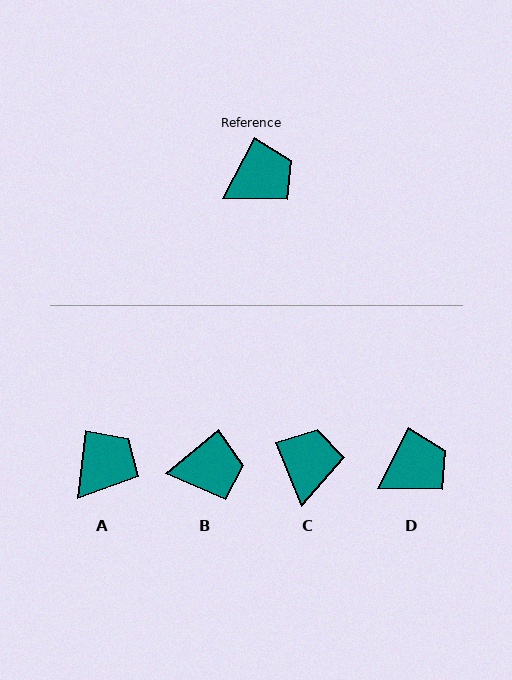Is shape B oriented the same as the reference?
No, it is off by about 23 degrees.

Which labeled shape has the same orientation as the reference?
D.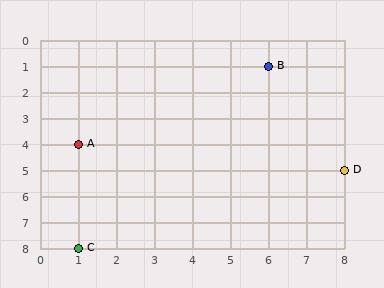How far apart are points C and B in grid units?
Points C and B are 5 columns and 7 rows apart (about 8.6 grid units diagonally).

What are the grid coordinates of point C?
Point C is at grid coordinates (1, 8).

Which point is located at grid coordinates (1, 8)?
Point C is at (1, 8).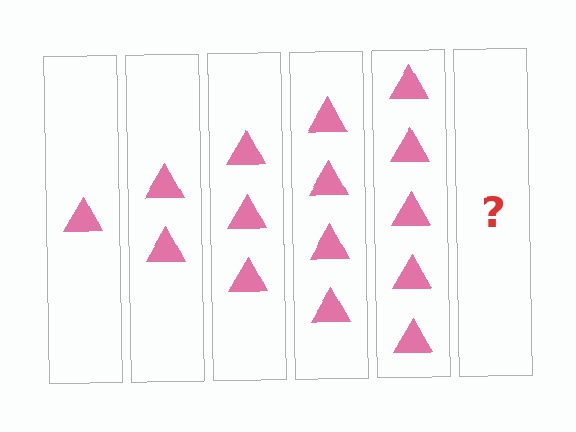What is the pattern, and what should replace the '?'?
The pattern is that each step adds one more triangle. The '?' should be 6 triangles.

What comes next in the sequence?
The next element should be 6 triangles.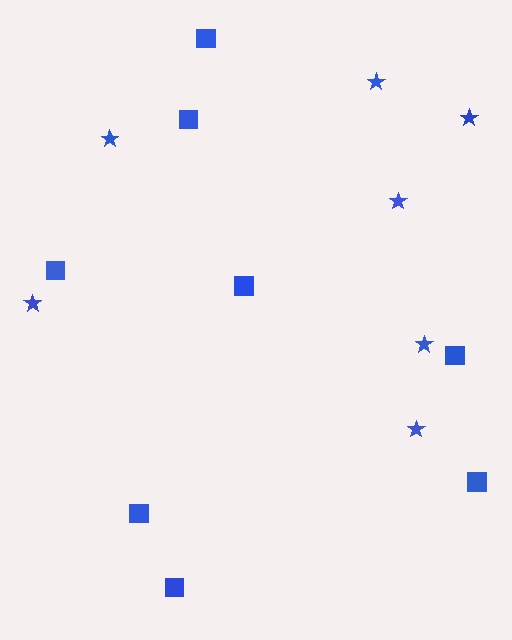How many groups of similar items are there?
There are 2 groups: one group of stars (7) and one group of squares (8).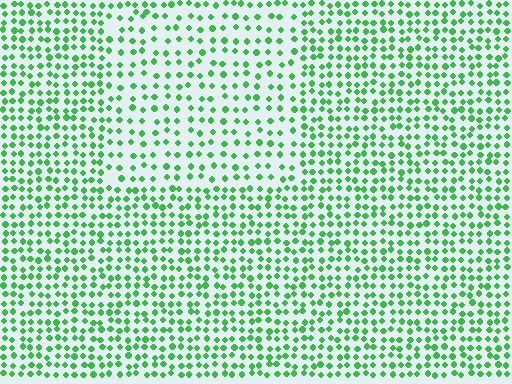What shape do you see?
I see a rectangle.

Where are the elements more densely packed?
The elements are more densely packed outside the rectangle boundary.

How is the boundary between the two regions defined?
The boundary is defined by a change in element density (approximately 1.7x ratio). All elements are the same color, size, and shape.